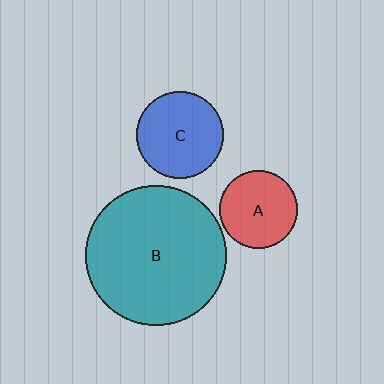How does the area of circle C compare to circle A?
Approximately 1.2 times.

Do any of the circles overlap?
No, none of the circles overlap.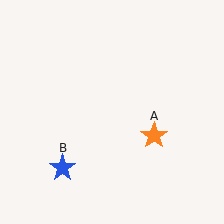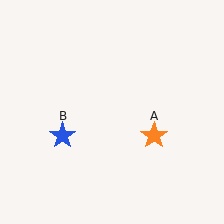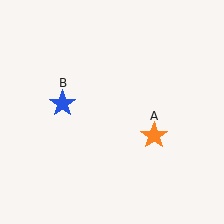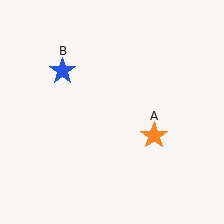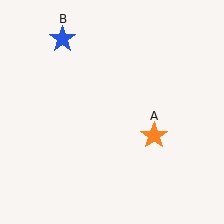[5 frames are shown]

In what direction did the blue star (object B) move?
The blue star (object B) moved up.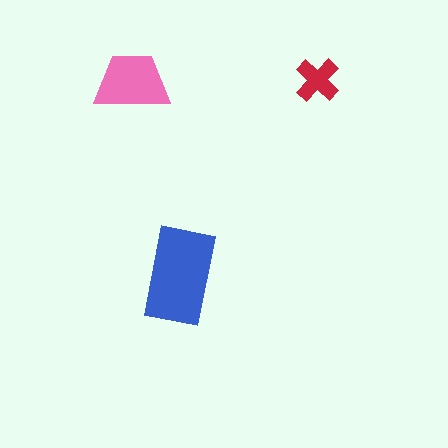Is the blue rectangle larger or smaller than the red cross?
Larger.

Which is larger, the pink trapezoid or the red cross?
The pink trapezoid.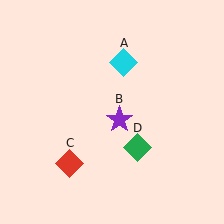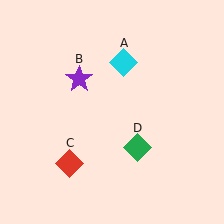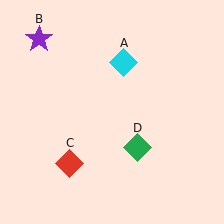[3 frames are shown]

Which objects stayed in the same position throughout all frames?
Cyan diamond (object A) and red diamond (object C) and green diamond (object D) remained stationary.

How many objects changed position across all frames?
1 object changed position: purple star (object B).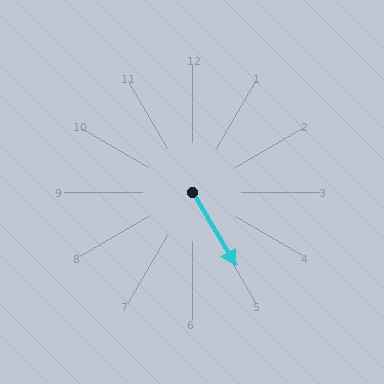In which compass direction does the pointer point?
Southeast.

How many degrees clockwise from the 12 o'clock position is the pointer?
Approximately 149 degrees.